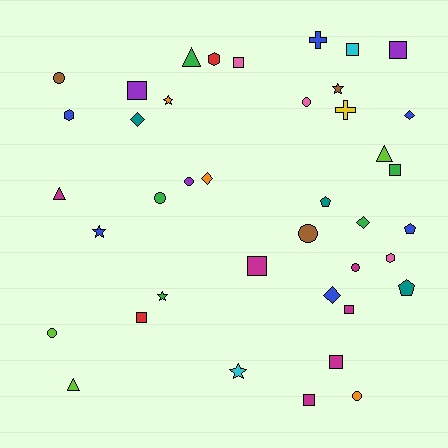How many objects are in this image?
There are 40 objects.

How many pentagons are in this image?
There are 3 pentagons.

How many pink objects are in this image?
There are 3 pink objects.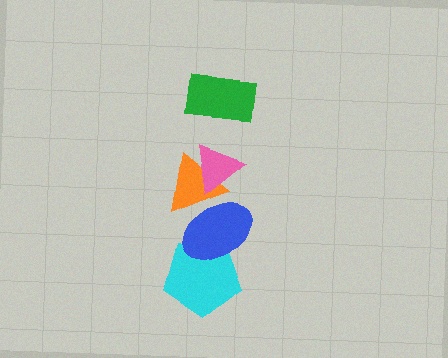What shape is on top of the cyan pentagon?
The blue ellipse is on top of the cyan pentagon.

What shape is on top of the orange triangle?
The pink triangle is on top of the orange triangle.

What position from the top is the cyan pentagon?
The cyan pentagon is 5th from the top.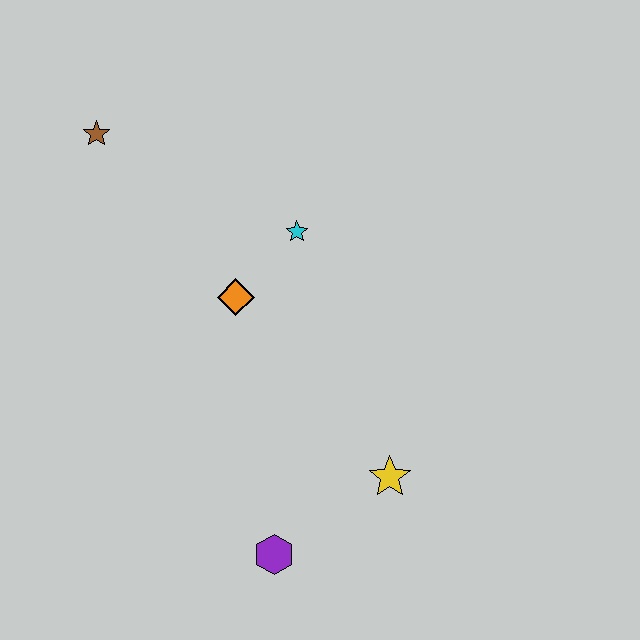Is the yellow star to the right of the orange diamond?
Yes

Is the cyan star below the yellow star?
No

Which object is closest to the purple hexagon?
The yellow star is closest to the purple hexagon.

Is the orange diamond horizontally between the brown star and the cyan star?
Yes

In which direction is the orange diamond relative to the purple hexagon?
The orange diamond is above the purple hexagon.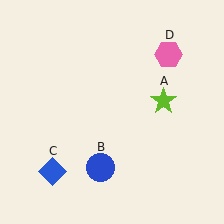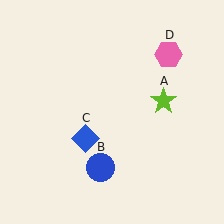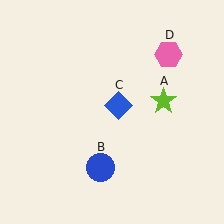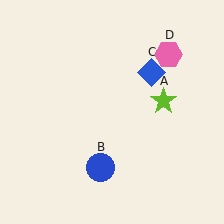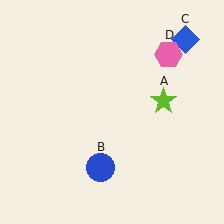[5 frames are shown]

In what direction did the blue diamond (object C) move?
The blue diamond (object C) moved up and to the right.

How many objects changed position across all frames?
1 object changed position: blue diamond (object C).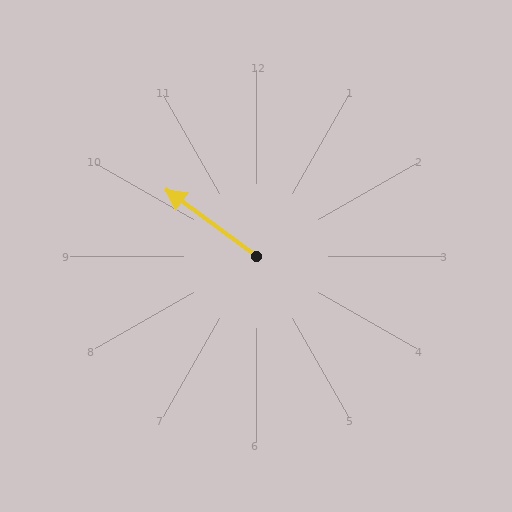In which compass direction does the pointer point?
Northwest.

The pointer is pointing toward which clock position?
Roughly 10 o'clock.